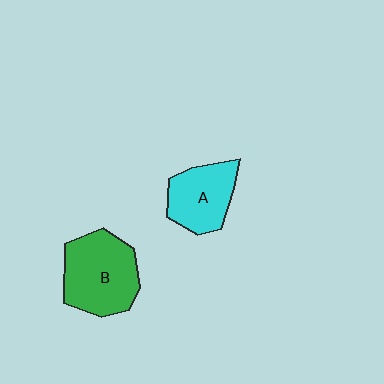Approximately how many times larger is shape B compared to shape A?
Approximately 1.3 times.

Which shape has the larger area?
Shape B (green).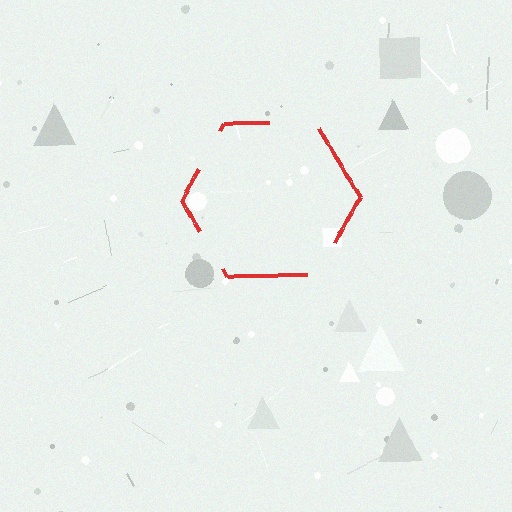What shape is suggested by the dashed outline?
The dashed outline suggests a hexagon.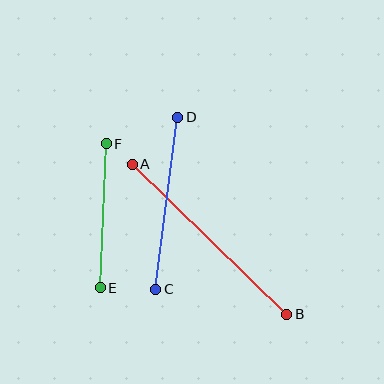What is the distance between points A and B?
The distance is approximately 216 pixels.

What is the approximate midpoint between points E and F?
The midpoint is at approximately (103, 216) pixels.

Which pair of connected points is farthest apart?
Points A and B are farthest apart.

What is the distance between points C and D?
The distance is approximately 174 pixels.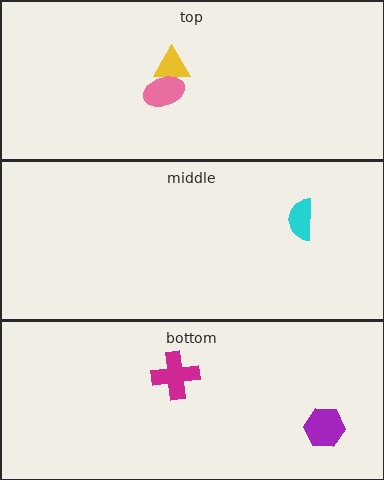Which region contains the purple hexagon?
The bottom region.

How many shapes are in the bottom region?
2.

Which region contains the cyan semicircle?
The middle region.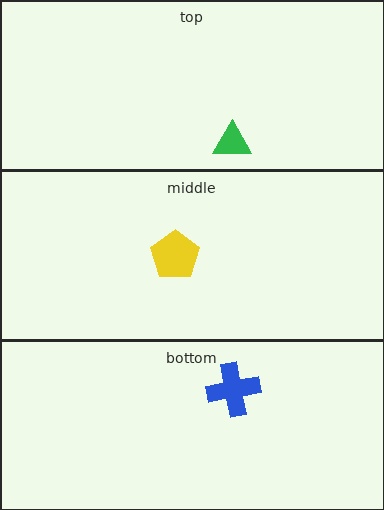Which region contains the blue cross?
The bottom region.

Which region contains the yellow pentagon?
The middle region.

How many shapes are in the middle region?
1.